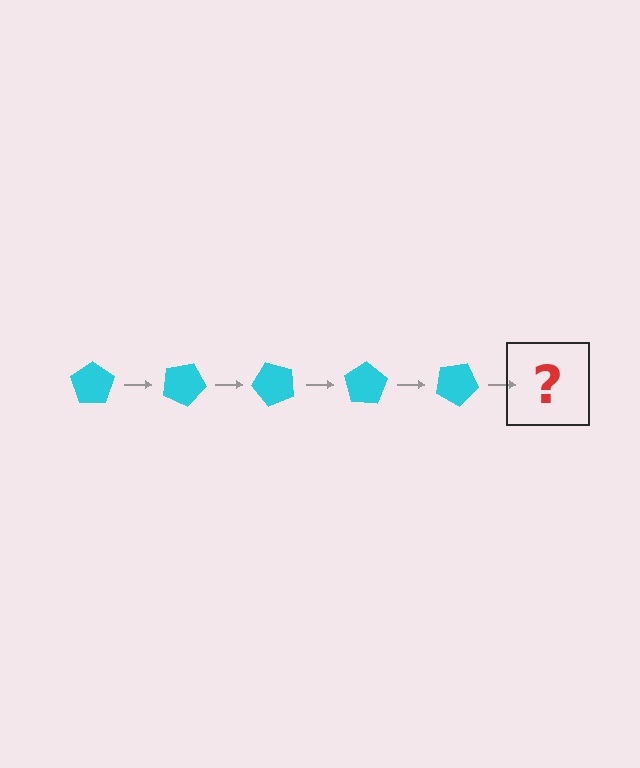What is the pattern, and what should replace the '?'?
The pattern is that the pentagon rotates 25 degrees each step. The '?' should be a cyan pentagon rotated 125 degrees.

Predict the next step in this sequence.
The next step is a cyan pentagon rotated 125 degrees.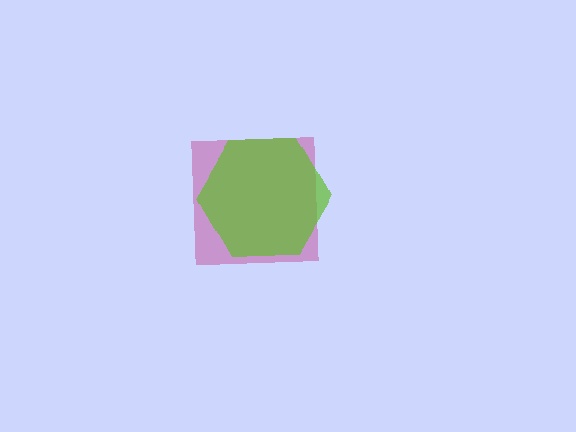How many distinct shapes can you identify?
There are 2 distinct shapes: a magenta square, a lime hexagon.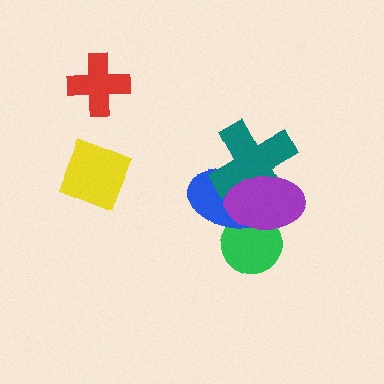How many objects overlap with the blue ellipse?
3 objects overlap with the blue ellipse.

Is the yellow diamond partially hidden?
No, no other shape covers it.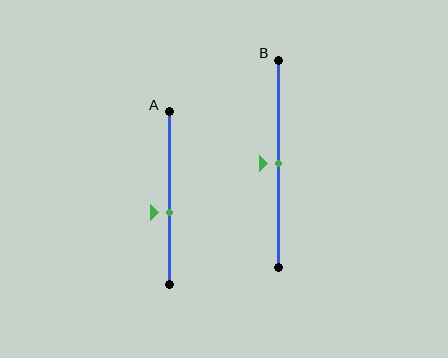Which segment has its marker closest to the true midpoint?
Segment B has its marker closest to the true midpoint.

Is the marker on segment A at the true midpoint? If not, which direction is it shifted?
No, the marker on segment A is shifted downward by about 8% of the segment length.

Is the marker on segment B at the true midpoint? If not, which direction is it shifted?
Yes, the marker on segment B is at the true midpoint.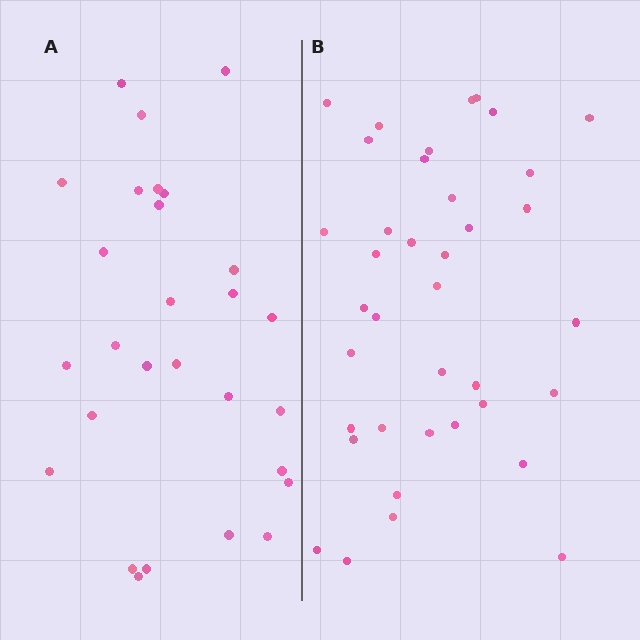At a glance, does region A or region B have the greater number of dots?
Region B (the right region) has more dots.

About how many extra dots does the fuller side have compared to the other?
Region B has roughly 10 or so more dots than region A.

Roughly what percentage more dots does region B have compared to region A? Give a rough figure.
About 35% more.